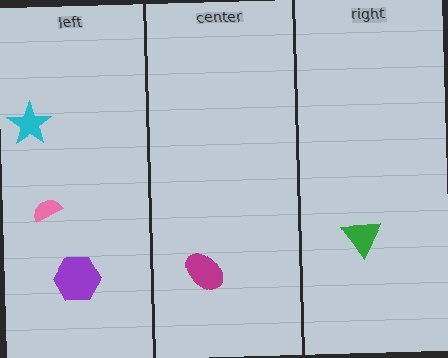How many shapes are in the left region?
3.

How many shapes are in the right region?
1.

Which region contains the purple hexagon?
The left region.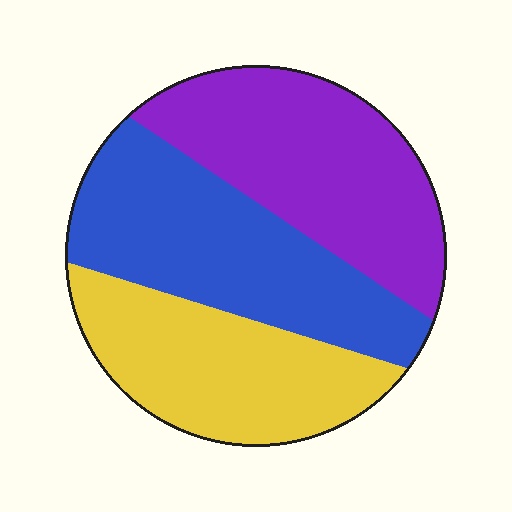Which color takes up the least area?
Yellow, at roughly 30%.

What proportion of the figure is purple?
Purple takes up between a quarter and a half of the figure.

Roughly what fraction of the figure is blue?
Blue covers around 35% of the figure.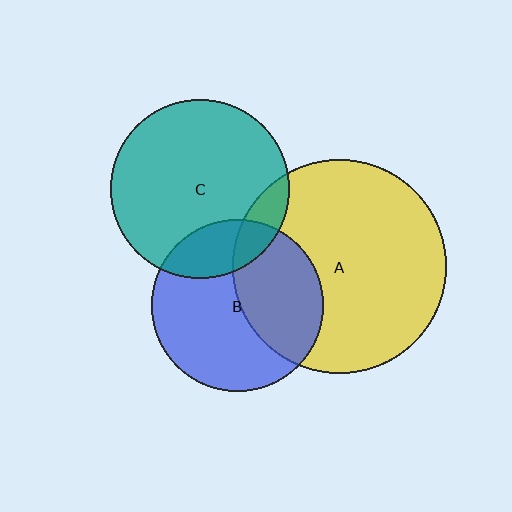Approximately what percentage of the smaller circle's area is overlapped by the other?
Approximately 10%.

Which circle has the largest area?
Circle A (yellow).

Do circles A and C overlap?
Yes.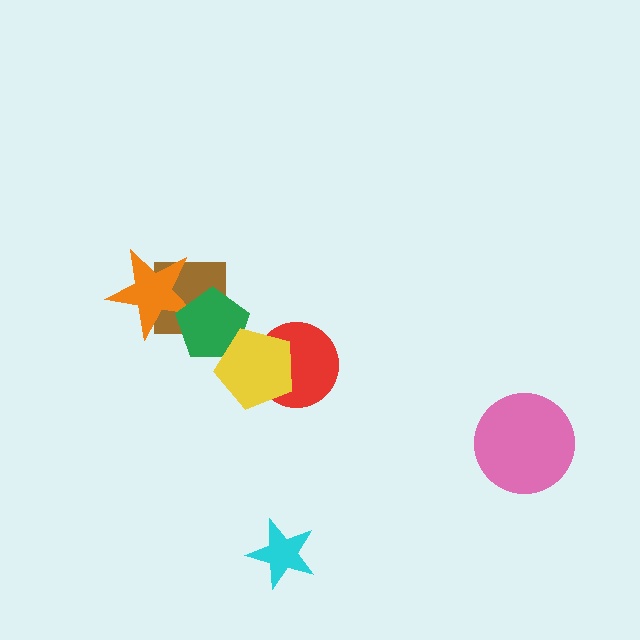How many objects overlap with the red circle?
1 object overlaps with the red circle.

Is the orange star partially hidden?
Yes, it is partially covered by another shape.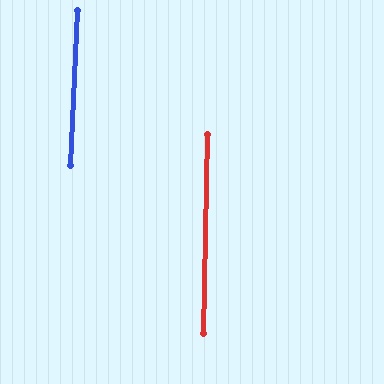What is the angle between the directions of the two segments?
Approximately 2 degrees.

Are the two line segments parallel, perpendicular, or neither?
Parallel — their directions differ by only 1.5°.